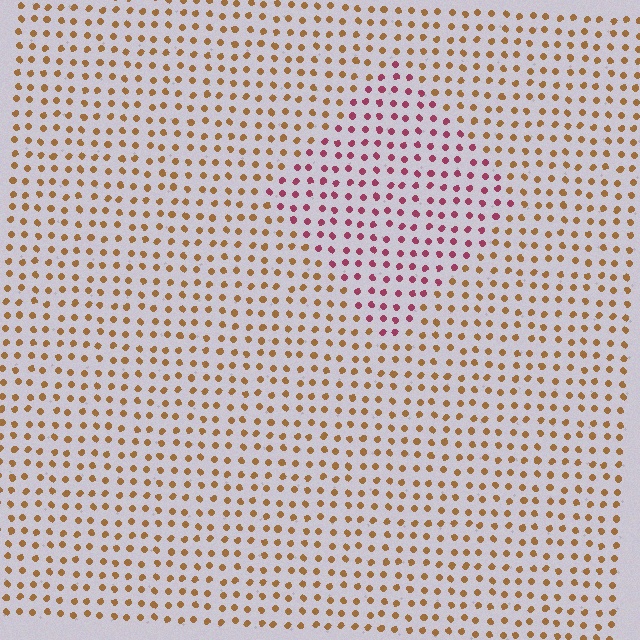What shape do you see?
I see a diamond.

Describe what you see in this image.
The image is filled with small brown elements in a uniform arrangement. A diamond-shaped region is visible where the elements are tinted to a slightly different hue, forming a subtle color boundary.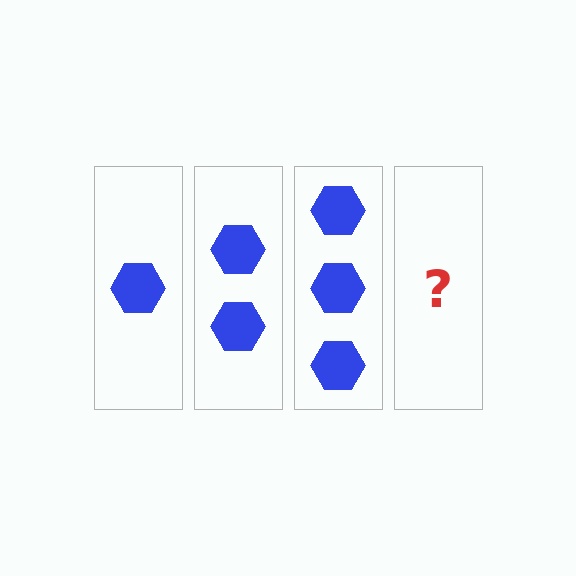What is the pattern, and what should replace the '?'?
The pattern is that each step adds one more hexagon. The '?' should be 4 hexagons.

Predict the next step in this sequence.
The next step is 4 hexagons.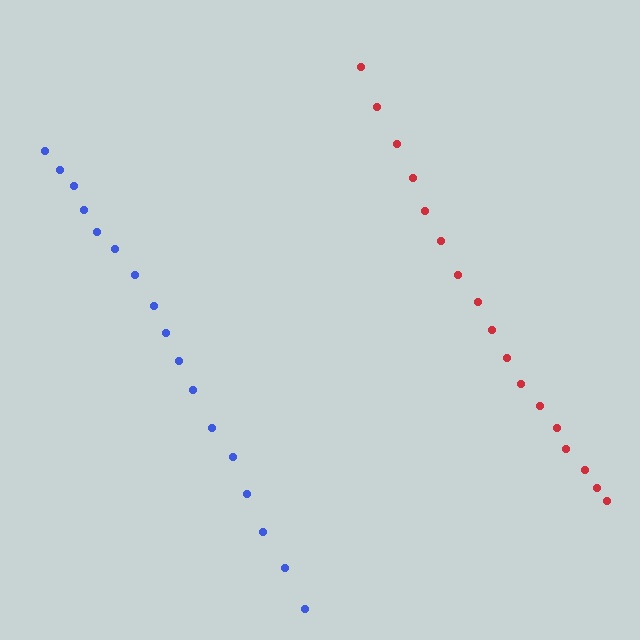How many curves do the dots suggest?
There are 2 distinct paths.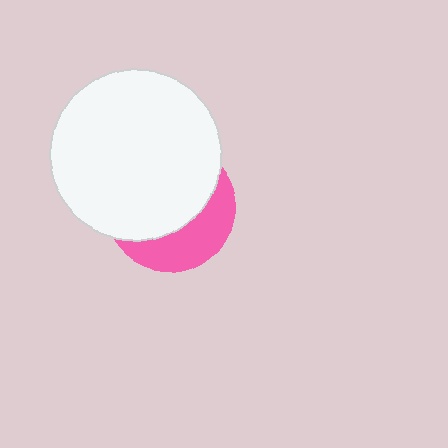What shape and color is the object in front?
The object in front is a white circle.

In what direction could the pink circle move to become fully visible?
The pink circle could move toward the lower-right. That would shift it out from behind the white circle entirely.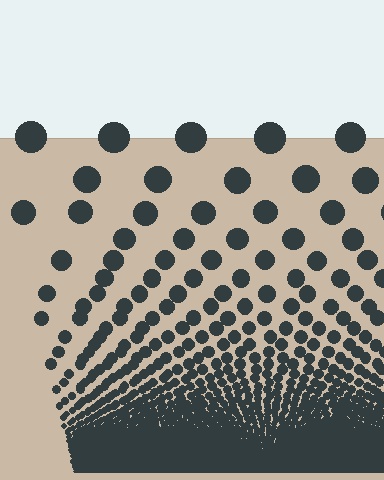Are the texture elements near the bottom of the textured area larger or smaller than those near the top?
Smaller. The gradient is inverted — elements near the bottom are smaller and denser.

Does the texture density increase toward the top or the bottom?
Density increases toward the bottom.